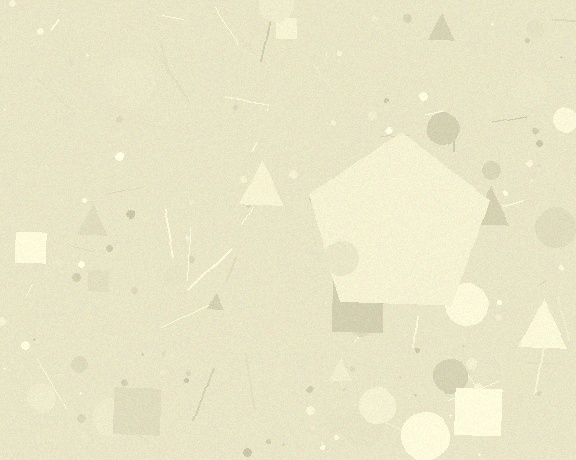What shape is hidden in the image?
A pentagon is hidden in the image.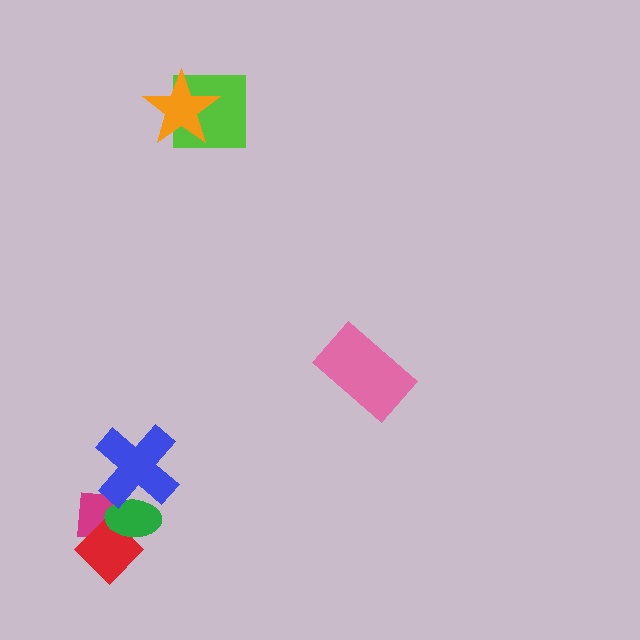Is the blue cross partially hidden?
No, no other shape covers it.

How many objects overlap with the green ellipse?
3 objects overlap with the green ellipse.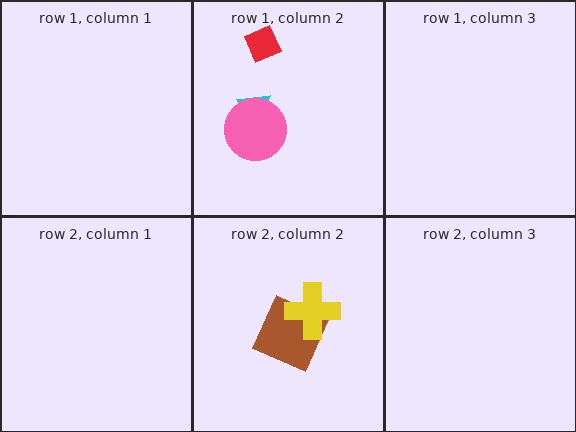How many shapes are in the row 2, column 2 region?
2.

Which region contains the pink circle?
The row 1, column 2 region.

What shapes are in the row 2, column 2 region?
The brown square, the yellow cross.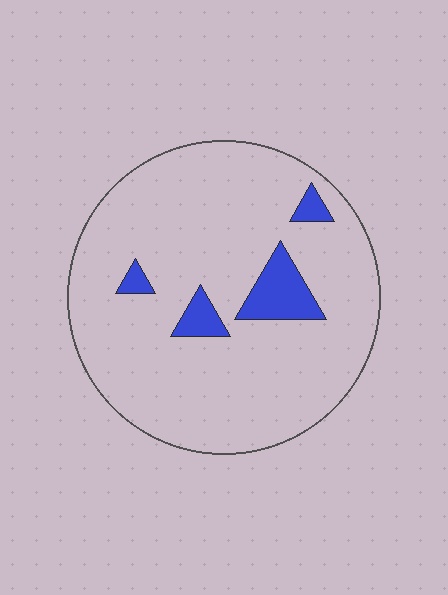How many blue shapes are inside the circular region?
4.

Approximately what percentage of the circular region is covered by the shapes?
Approximately 10%.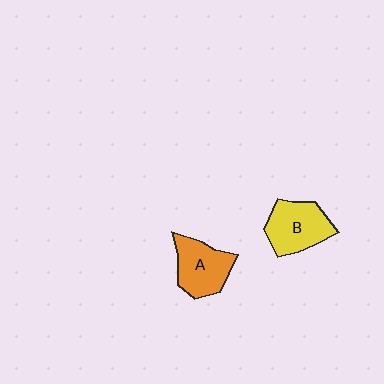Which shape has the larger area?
Shape B (yellow).